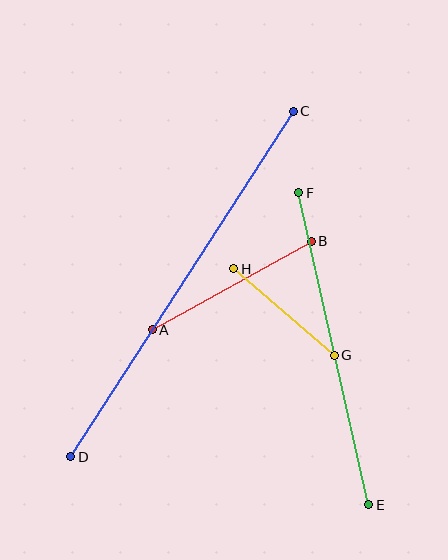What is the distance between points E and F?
The distance is approximately 320 pixels.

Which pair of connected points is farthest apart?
Points C and D are farthest apart.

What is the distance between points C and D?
The distance is approximately 411 pixels.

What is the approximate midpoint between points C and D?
The midpoint is at approximately (182, 284) pixels.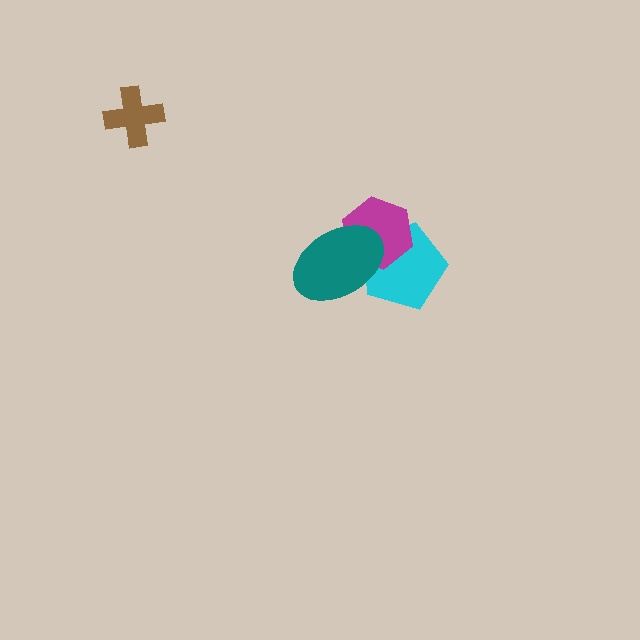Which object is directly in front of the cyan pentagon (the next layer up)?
The magenta hexagon is directly in front of the cyan pentagon.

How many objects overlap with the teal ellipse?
2 objects overlap with the teal ellipse.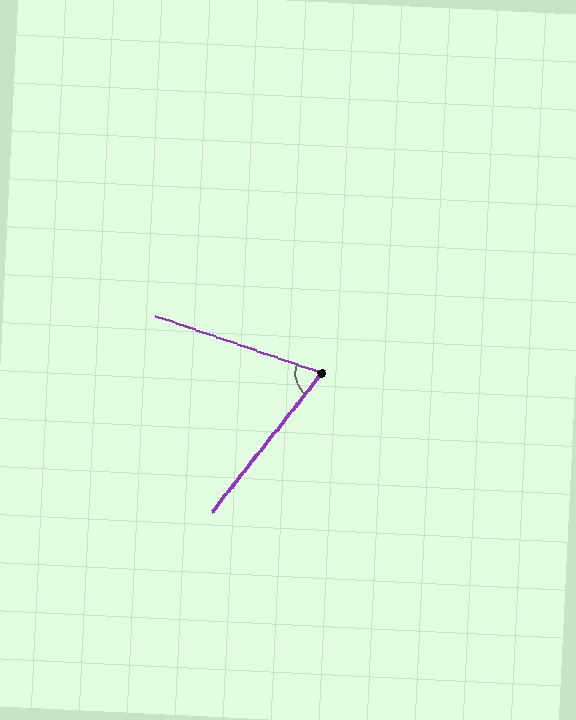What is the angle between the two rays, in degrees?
Approximately 70 degrees.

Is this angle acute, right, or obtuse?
It is acute.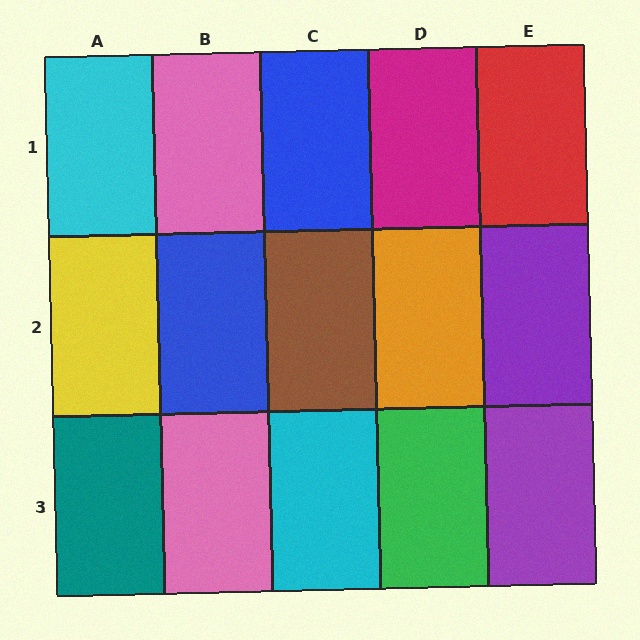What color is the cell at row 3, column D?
Green.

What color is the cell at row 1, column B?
Pink.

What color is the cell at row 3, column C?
Cyan.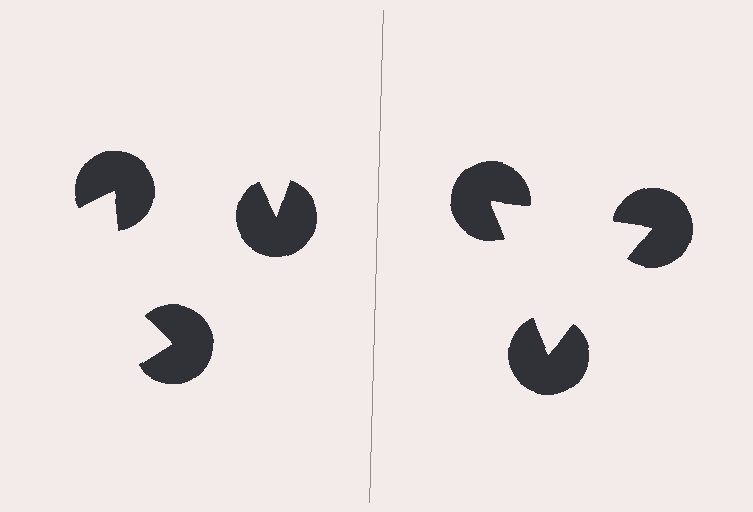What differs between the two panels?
The pac-man discs are positioned identically on both sides; only the wedge orientations differ. On the right they align to a triangle; on the left they are misaligned.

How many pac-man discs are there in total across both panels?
6 — 3 on each side.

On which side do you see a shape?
An illusory triangle appears on the right side. On the left side the wedge cuts are rotated, so no coherent shape forms.